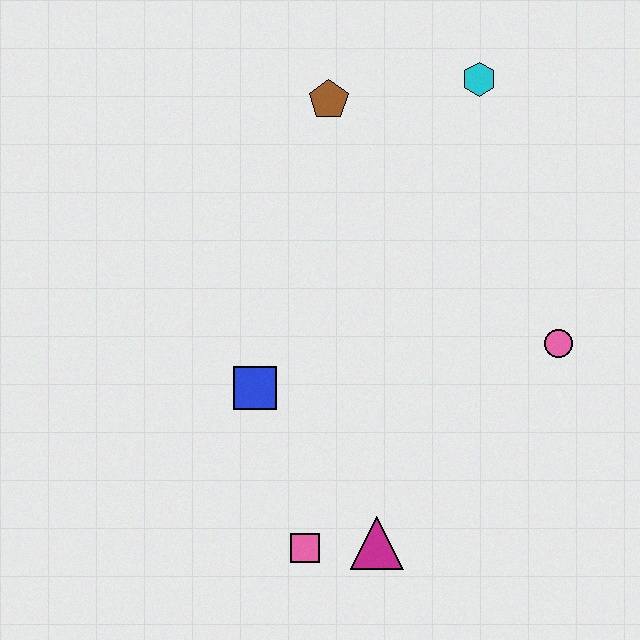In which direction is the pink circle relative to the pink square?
The pink circle is to the right of the pink square.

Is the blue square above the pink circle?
No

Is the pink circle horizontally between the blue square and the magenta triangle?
No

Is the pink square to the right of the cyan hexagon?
No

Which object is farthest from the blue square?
The cyan hexagon is farthest from the blue square.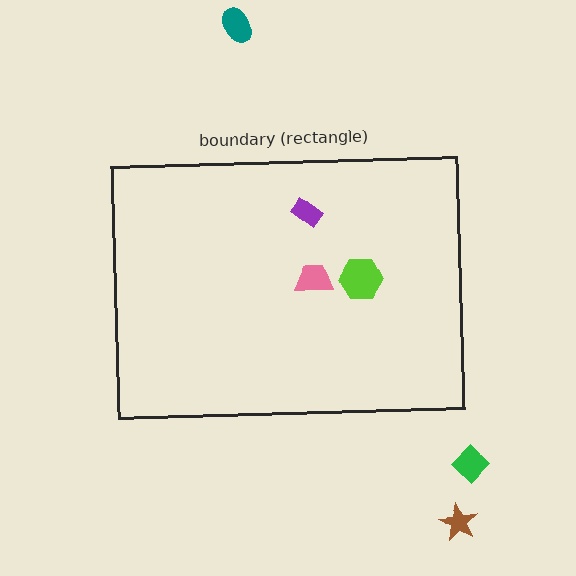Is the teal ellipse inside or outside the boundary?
Outside.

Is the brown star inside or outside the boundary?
Outside.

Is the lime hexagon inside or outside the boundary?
Inside.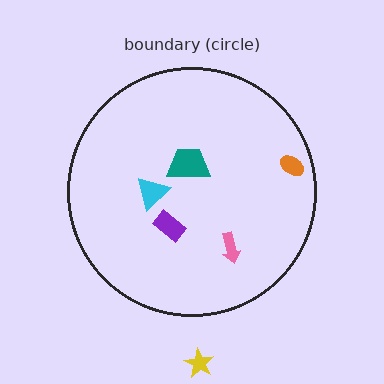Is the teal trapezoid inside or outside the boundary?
Inside.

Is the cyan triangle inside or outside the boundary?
Inside.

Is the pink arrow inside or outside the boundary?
Inside.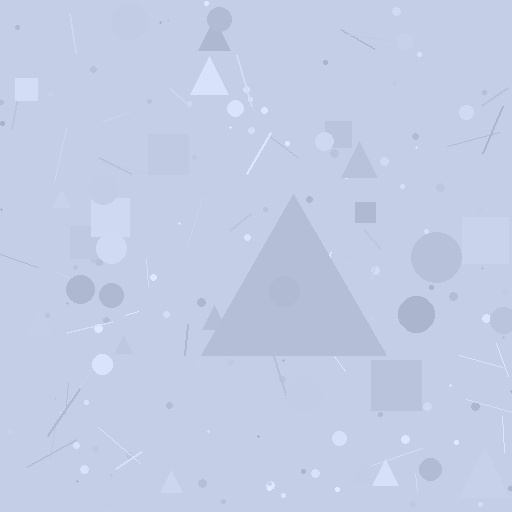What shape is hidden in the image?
A triangle is hidden in the image.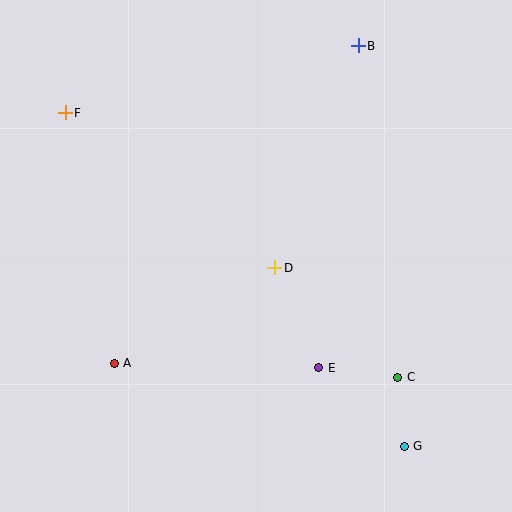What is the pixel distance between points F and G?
The distance between F and G is 475 pixels.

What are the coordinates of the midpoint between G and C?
The midpoint between G and C is at (401, 412).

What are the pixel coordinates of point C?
Point C is at (398, 377).